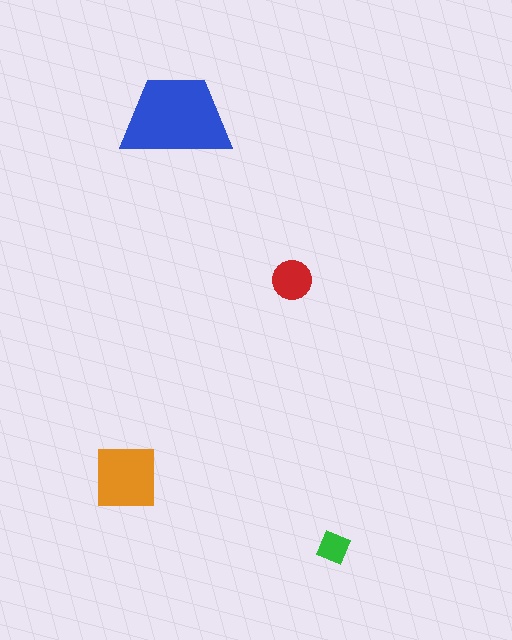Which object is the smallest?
The green diamond.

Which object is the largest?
The blue trapezoid.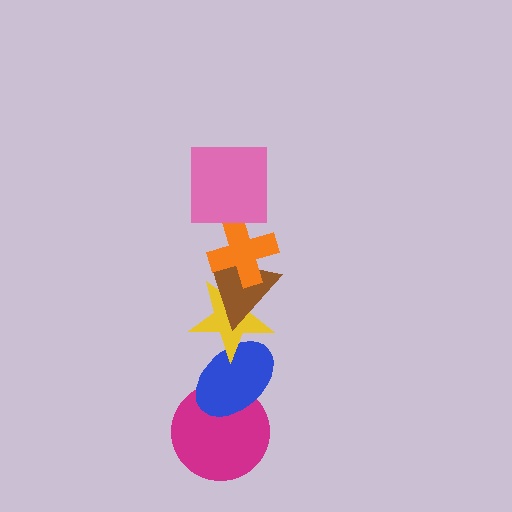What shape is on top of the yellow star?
The brown triangle is on top of the yellow star.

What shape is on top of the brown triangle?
The orange cross is on top of the brown triangle.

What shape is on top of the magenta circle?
The blue ellipse is on top of the magenta circle.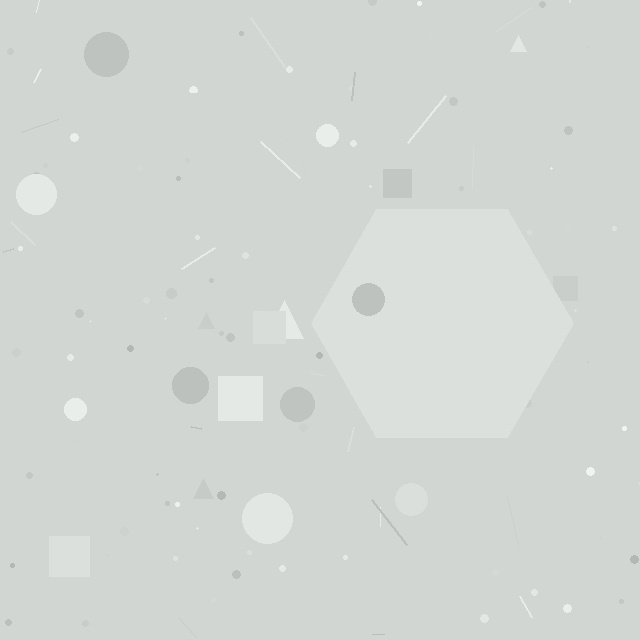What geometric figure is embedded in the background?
A hexagon is embedded in the background.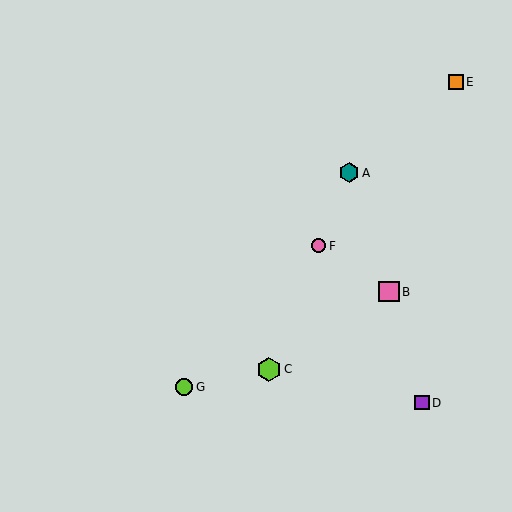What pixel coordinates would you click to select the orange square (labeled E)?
Click at (456, 82) to select the orange square E.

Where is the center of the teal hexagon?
The center of the teal hexagon is at (349, 173).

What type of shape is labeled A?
Shape A is a teal hexagon.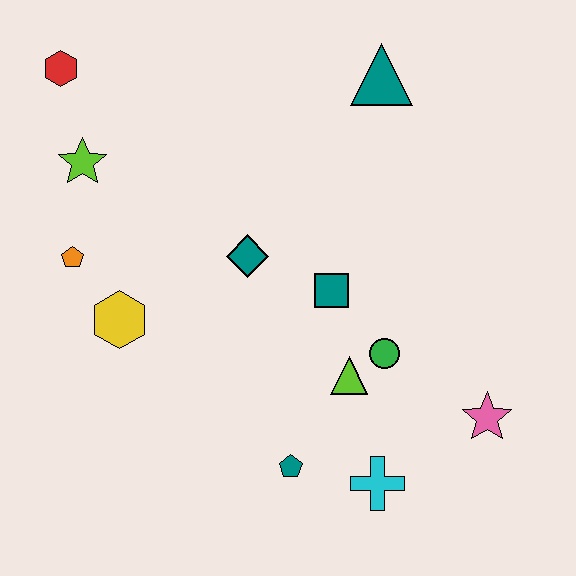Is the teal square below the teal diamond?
Yes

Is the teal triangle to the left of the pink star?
Yes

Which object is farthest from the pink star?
The red hexagon is farthest from the pink star.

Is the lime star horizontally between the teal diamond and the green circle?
No